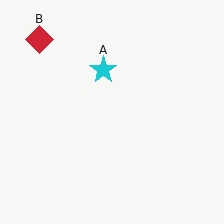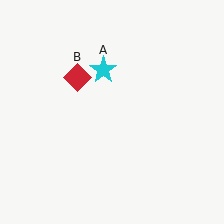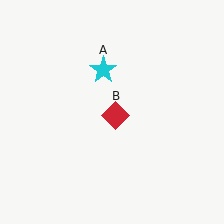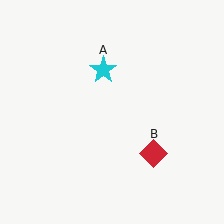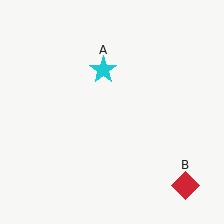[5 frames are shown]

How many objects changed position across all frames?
1 object changed position: red diamond (object B).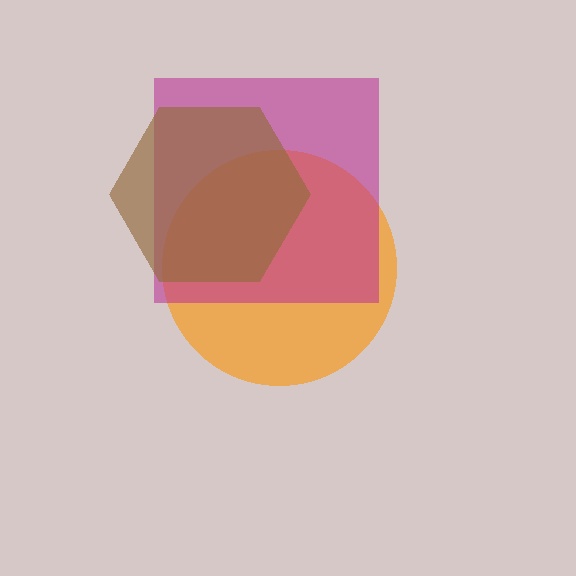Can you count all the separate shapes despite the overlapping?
Yes, there are 3 separate shapes.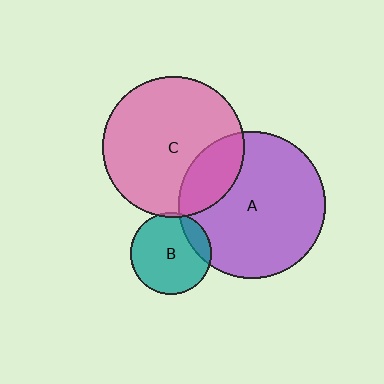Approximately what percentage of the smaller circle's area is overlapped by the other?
Approximately 5%.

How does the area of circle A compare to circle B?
Approximately 3.3 times.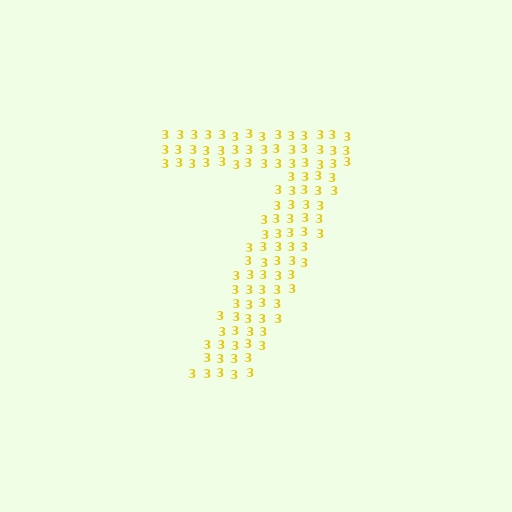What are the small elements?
The small elements are digit 3's.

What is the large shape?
The large shape is the digit 7.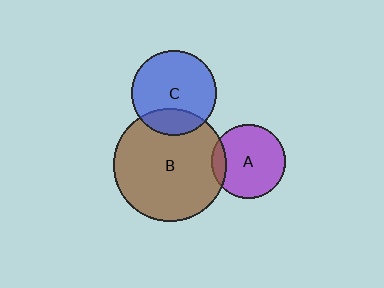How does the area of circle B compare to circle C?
Approximately 1.8 times.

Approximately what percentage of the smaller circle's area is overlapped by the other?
Approximately 10%.